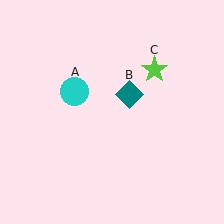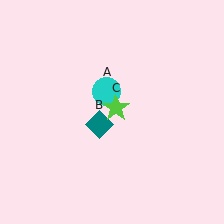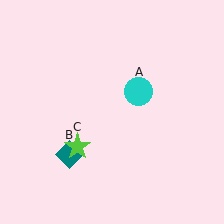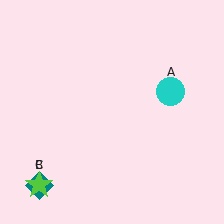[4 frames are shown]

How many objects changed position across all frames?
3 objects changed position: cyan circle (object A), teal diamond (object B), lime star (object C).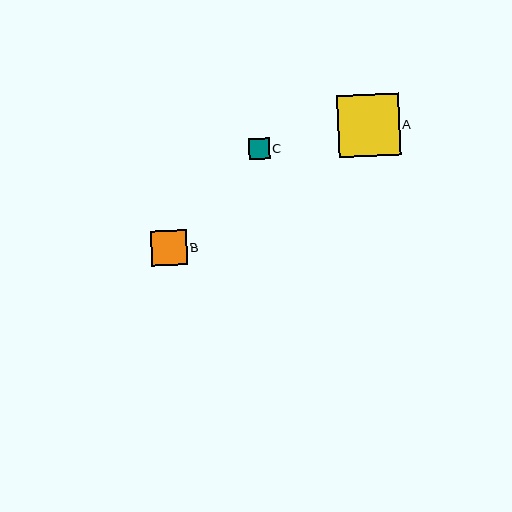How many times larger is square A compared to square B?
Square A is approximately 1.7 times the size of square B.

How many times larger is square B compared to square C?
Square B is approximately 1.7 times the size of square C.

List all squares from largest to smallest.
From largest to smallest: A, B, C.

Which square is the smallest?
Square C is the smallest with a size of approximately 21 pixels.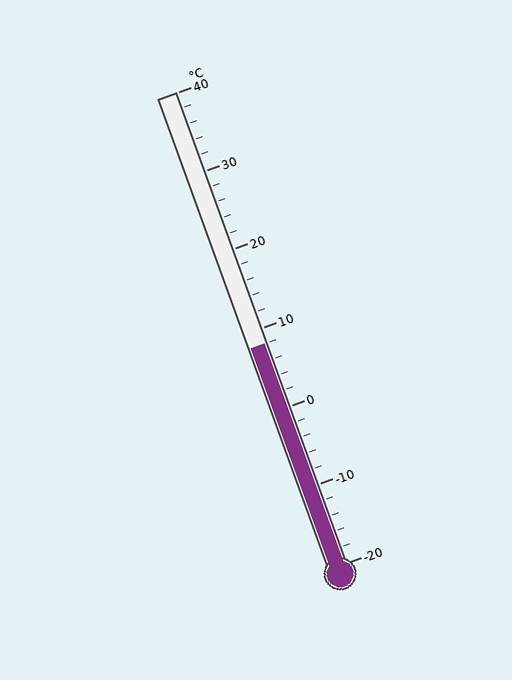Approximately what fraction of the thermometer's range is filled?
The thermometer is filled to approximately 45% of its range.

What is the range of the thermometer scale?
The thermometer scale ranges from -20°C to 40°C.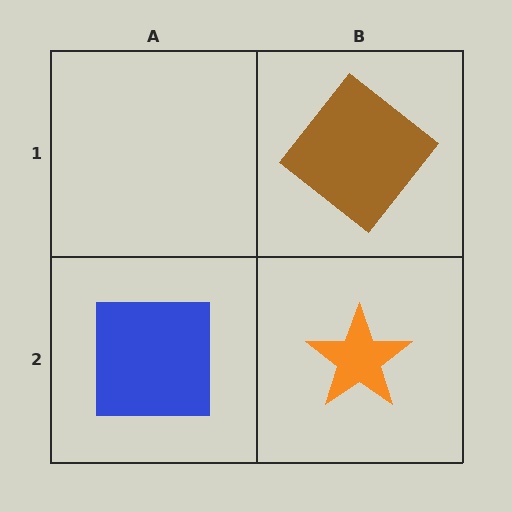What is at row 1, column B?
A brown diamond.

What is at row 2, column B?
An orange star.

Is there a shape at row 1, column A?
No, that cell is empty.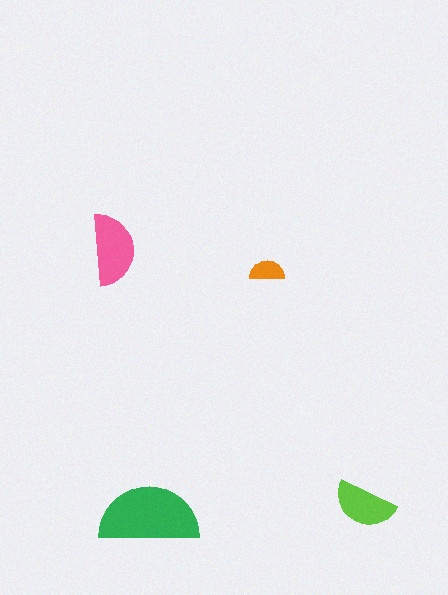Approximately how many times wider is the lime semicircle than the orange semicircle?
About 2 times wider.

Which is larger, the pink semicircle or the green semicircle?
The green one.